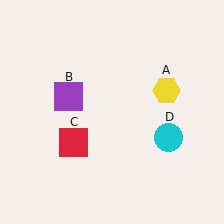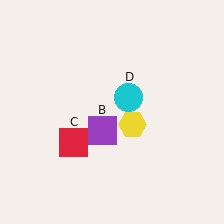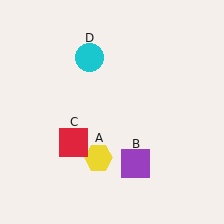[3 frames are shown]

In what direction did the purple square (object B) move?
The purple square (object B) moved down and to the right.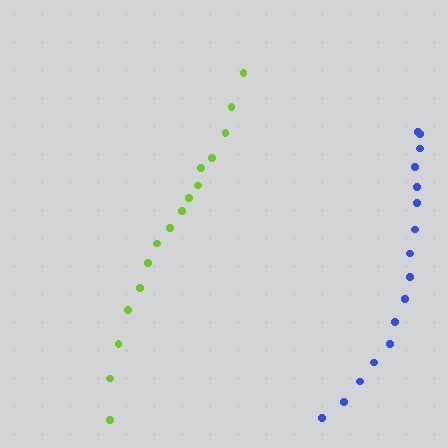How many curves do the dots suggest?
There are 2 distinct paths.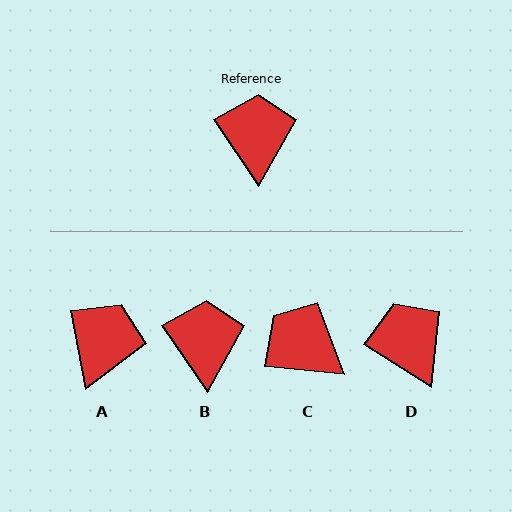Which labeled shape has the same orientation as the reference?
B.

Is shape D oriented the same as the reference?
No, it is off by about 24 degrees.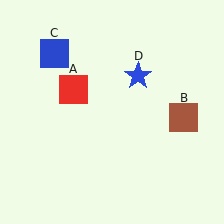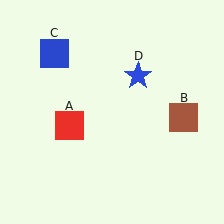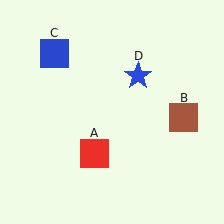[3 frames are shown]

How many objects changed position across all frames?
1 object changed position: red square (object A).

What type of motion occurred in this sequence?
The red square (object A) rotated counterclockwise around the center of the scene.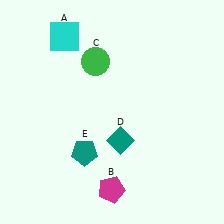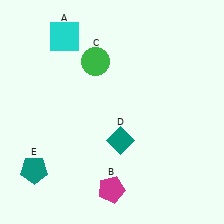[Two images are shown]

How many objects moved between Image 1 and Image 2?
1 object moved between the two images.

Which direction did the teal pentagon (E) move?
The teal pentagon (E) moved left.